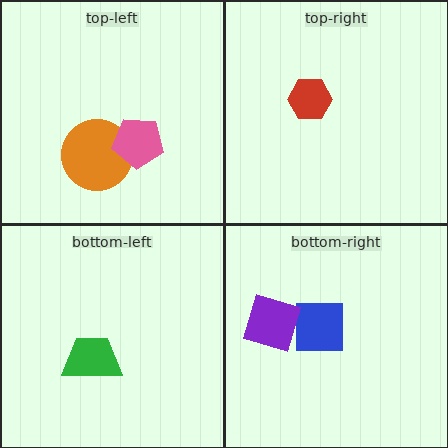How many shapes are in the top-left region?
2.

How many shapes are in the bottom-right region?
2.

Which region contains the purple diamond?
The bottom-right region.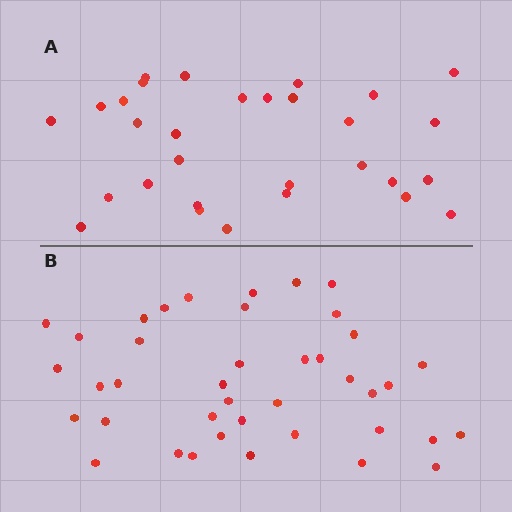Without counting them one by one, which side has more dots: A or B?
Region B (the bottom region) has more dots.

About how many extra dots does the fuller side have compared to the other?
Region B has roughly 10 or so more dots than region A.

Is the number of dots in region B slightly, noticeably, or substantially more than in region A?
Region B has noticeably more, but not dramatically so. The ratio is roughly 1.3 to 1.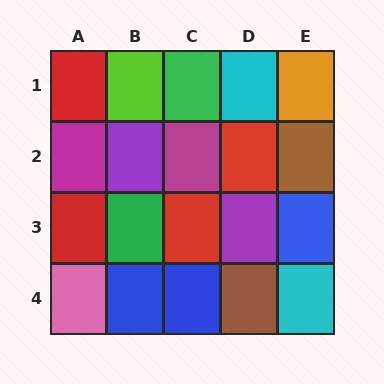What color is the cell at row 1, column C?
Green.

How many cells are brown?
2 cells are brown.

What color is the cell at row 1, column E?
Orange.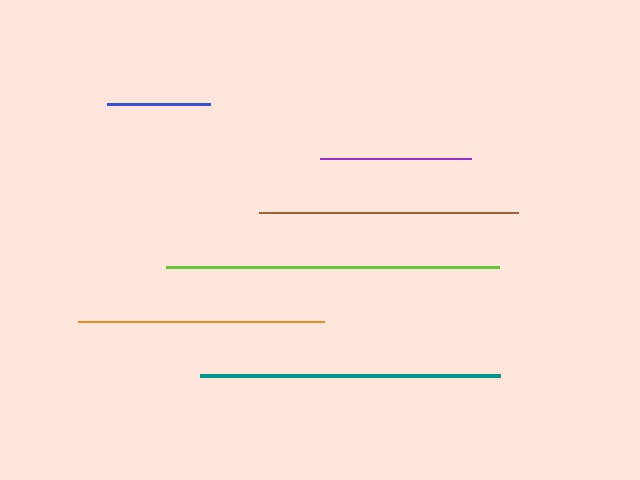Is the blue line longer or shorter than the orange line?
The orange line is longer than the blue line.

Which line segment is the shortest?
The blue line is the shortest at approximately 103 pixels.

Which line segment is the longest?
The lime line is the longest at approximately 332 pixels.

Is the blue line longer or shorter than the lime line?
The lime line is longer than the blue line.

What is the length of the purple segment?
The purple segment is approximately 151 pixels long.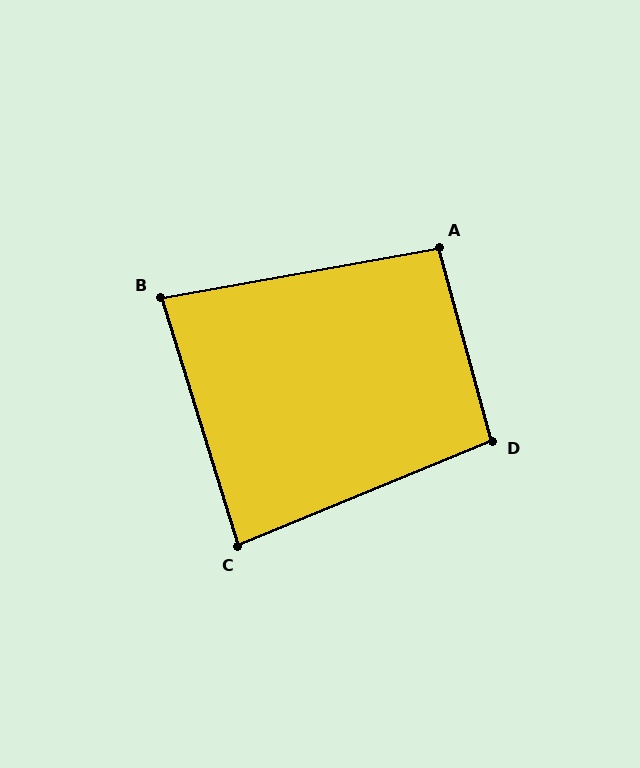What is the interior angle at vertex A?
Approximately 95 degrees (obtuse).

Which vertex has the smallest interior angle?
B, at approximately 83 degrees.